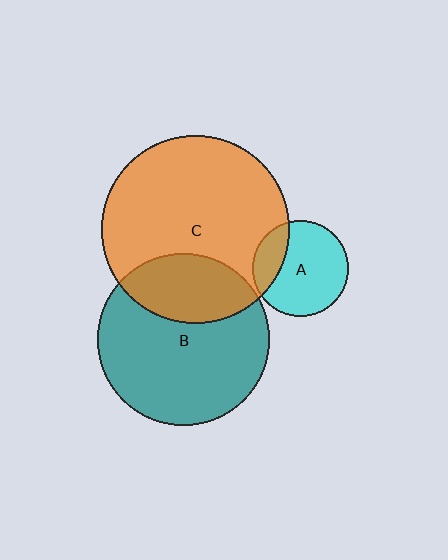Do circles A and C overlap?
Yes.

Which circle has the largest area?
Circle C (orange).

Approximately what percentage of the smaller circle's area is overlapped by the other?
Approximately 20%.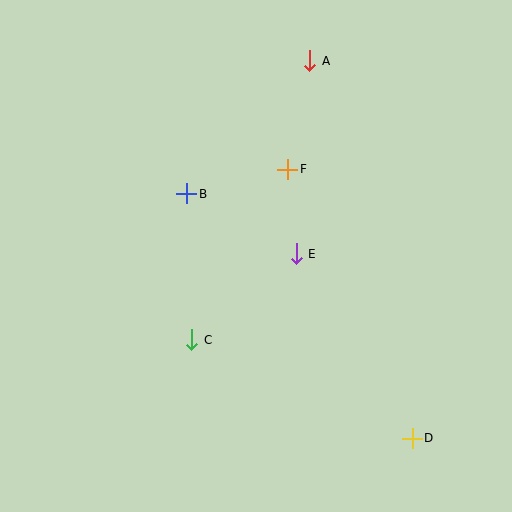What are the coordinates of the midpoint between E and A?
The midpoint between E and A is at (303, 157).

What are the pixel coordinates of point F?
Point F is at (288, 169).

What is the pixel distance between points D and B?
The distance between D and B is 333 pixels.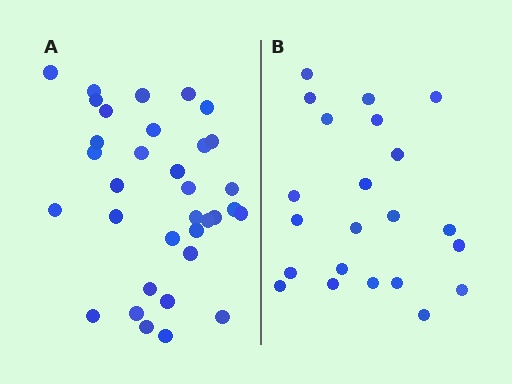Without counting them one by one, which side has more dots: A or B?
Region A (the left region) has more dots.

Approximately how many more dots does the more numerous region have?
Region A has roughly 12 or so more dots than region B.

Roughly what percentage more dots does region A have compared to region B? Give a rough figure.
About 55% more.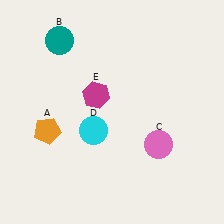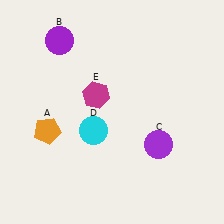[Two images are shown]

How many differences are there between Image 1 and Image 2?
There are 2 differences between the two images.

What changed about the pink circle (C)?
In Image 1, C is pink. In Image 2, it changed to purple.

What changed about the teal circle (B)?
In Image 1, B is teal. In Image 2, it changed to purple.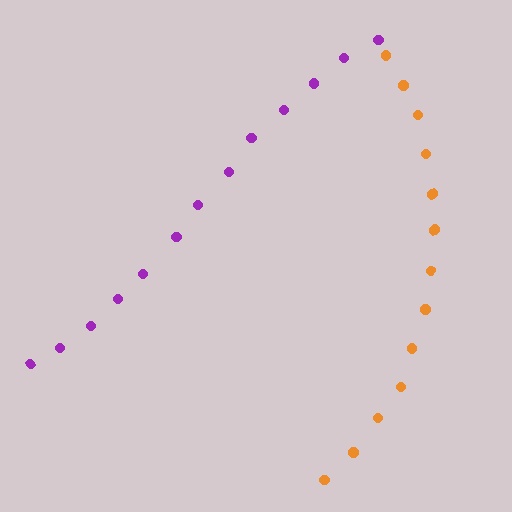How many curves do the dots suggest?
There are 2 distinct paths.